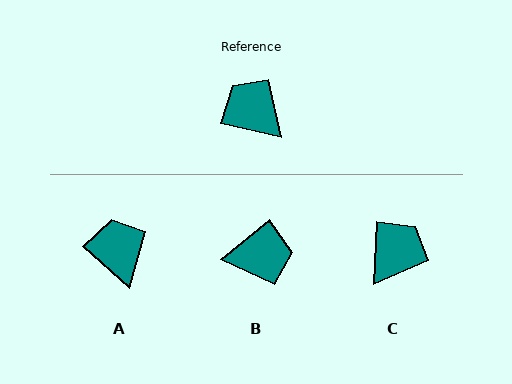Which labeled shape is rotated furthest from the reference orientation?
B, about 128 degrees away.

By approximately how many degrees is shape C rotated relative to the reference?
Approximately 79 degrees clockwise.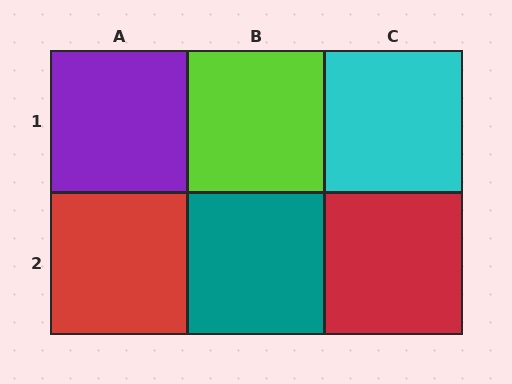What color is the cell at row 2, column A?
Red.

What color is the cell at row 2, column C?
Red.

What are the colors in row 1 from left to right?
Purple, lime, cyan.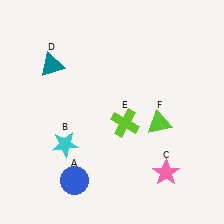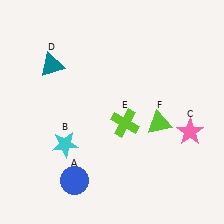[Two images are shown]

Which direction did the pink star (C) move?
The pink star (C) moved up.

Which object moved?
The pink star (C) moved up.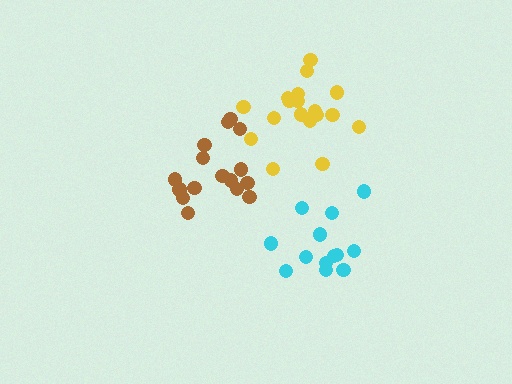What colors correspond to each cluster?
The clusters are colored: cyan, yellow, brown.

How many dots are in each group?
Group 1: 13 dots, Group 2: 18 dots, Group 3: 16 dots (47 total).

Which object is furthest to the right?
The cyan cluster is rightmost.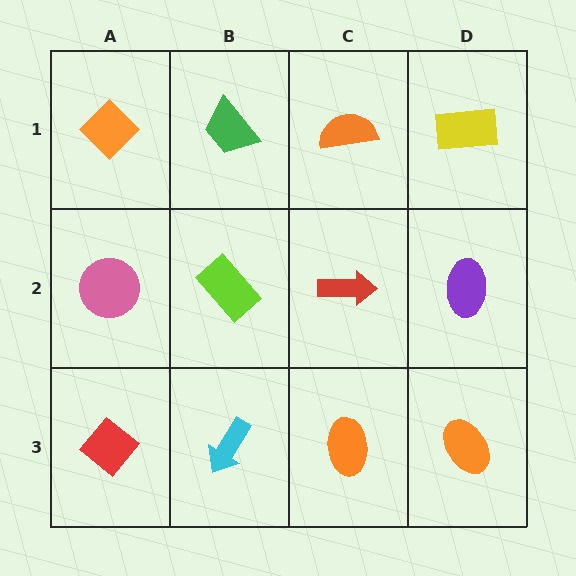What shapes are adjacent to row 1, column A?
A pink circle (row 2, column A), a green trapezoid (row 1, column B).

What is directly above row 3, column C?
A red arrow.